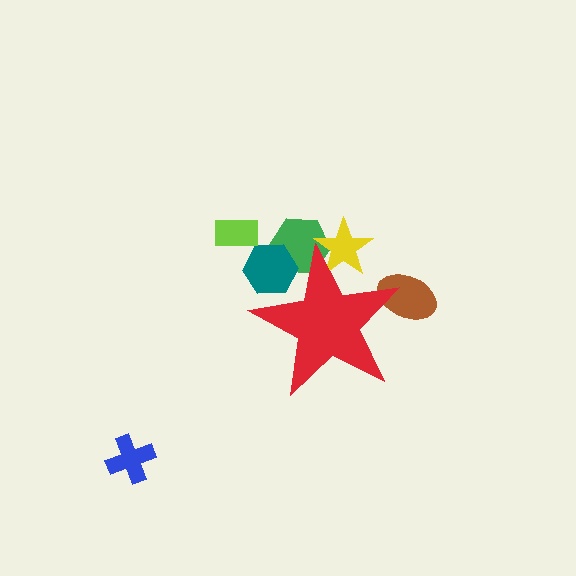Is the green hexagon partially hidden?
Yes, the green hexagon is partially hidden behind the red star.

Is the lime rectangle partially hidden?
No, the lime rectangle is fully visible.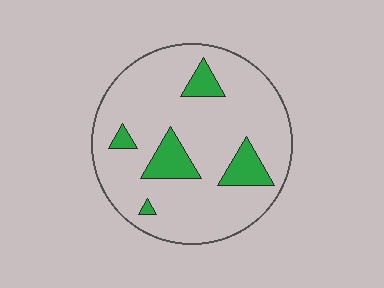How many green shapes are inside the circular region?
5.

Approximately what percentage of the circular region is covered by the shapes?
Approximately 15%.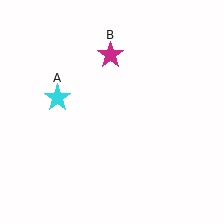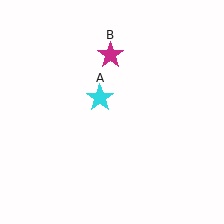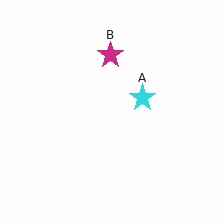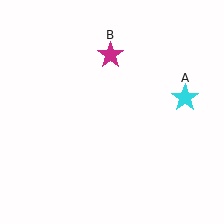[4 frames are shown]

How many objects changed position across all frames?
1 object changed position: cyan star (object A).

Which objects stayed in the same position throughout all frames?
Magenta star (object B) remained stationary.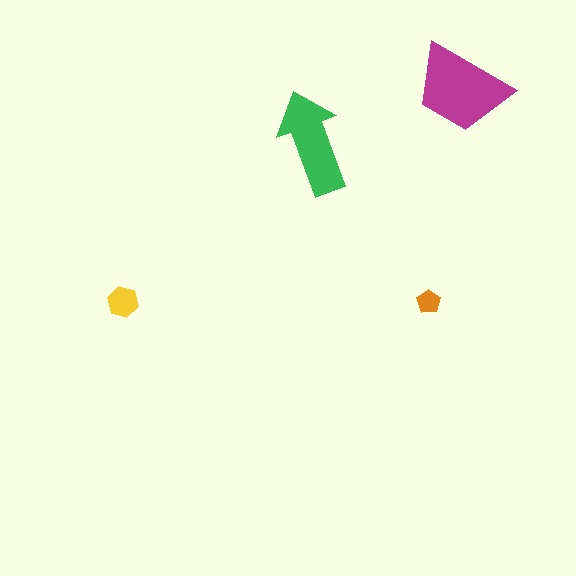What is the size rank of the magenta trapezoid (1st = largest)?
1st.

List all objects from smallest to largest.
The orange pentagon, the yellow hexagon, the green arrow, the magenta trapezoid.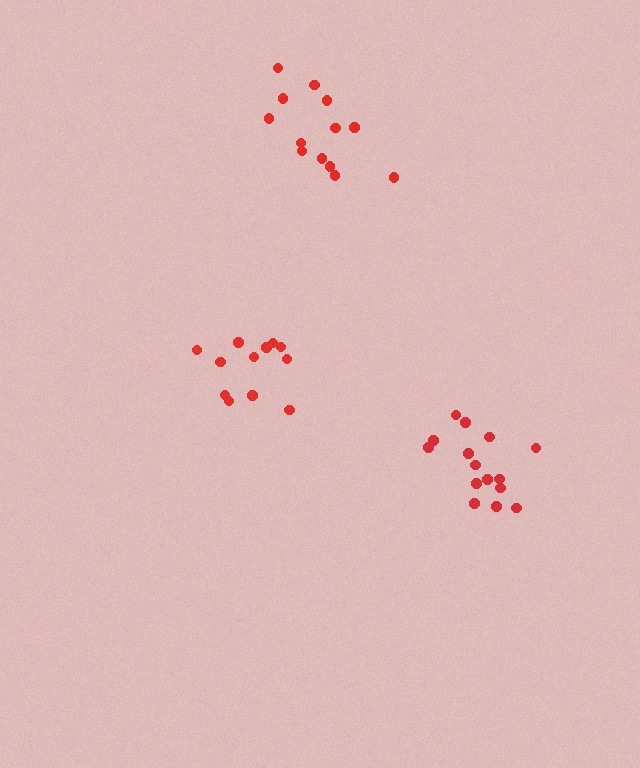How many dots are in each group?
Group 1: 13 dots, Group 2: 15 dots, Group 3: 12 dots (40 total).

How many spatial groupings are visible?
There are 3 spatial groupings.